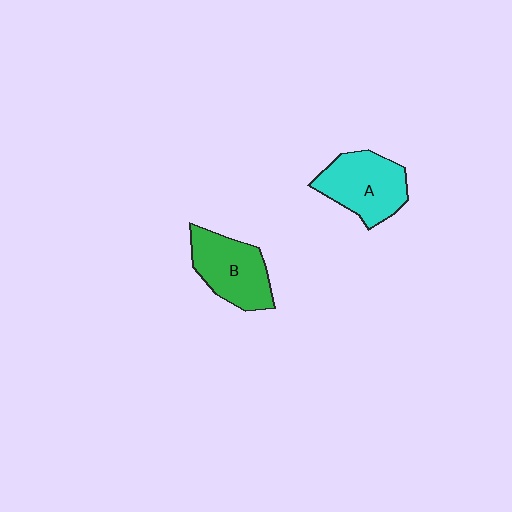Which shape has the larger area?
Shape A (cyan).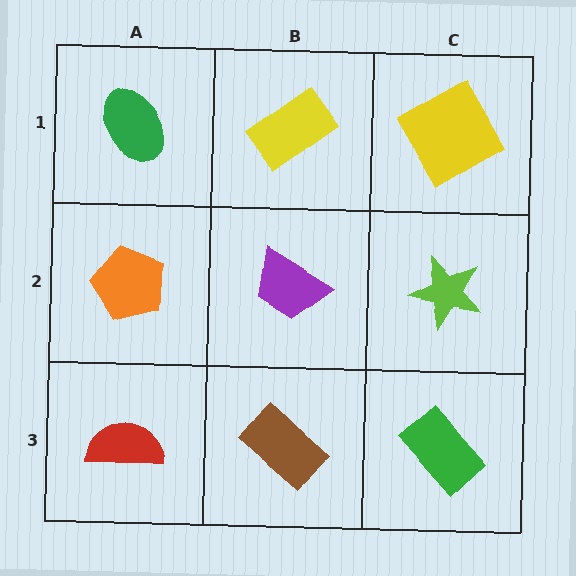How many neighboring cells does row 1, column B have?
3.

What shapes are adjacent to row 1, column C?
A lime star (row 2, column C), a yellow rectangle (row 1, column B).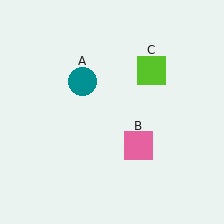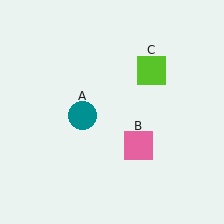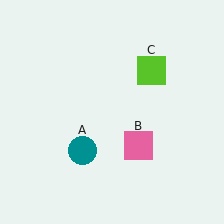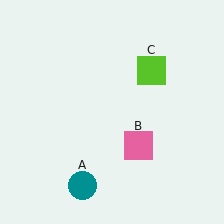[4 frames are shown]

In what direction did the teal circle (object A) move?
The teal circle (object A) moved down.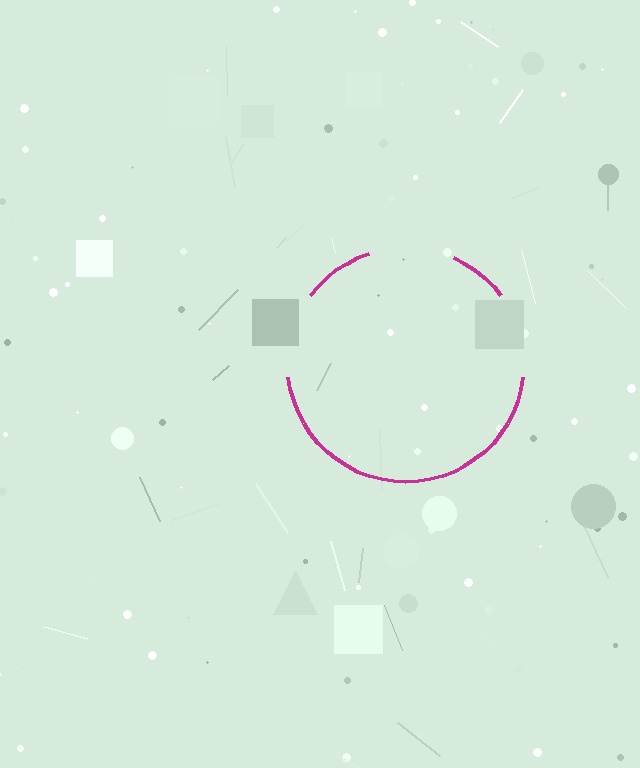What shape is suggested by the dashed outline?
The dashed outline suggests a circle.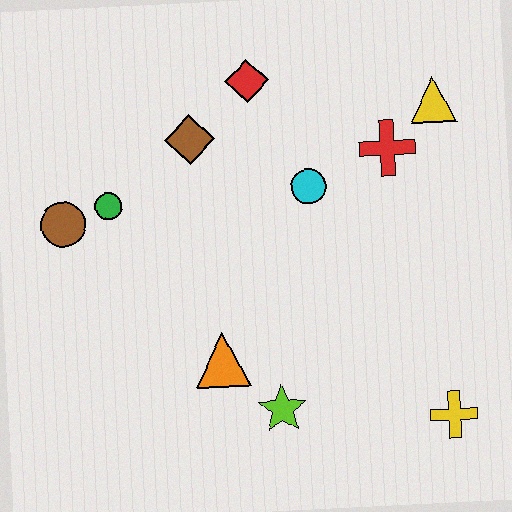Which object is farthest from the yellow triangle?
The brown circle is farthest from the yellow triangle.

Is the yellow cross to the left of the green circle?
No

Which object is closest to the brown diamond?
The red diamond is closest to the brown diamond.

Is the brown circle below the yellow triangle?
Yes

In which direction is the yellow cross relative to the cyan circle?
The yellow cross is below the cyan circle.